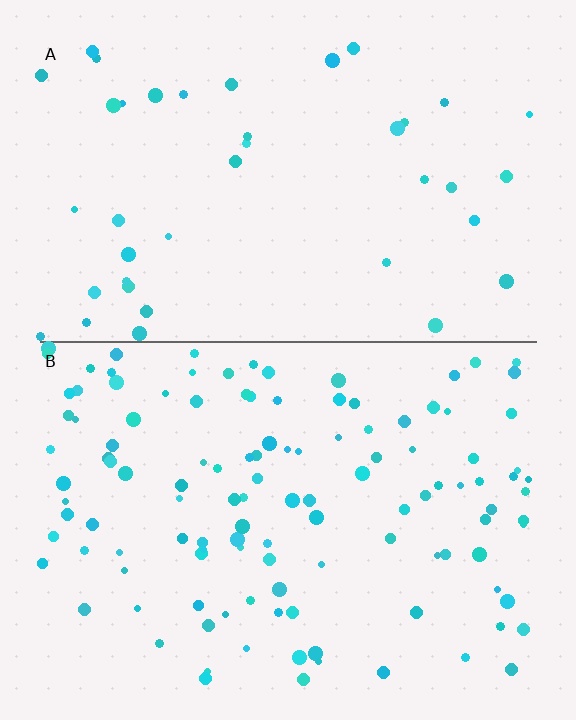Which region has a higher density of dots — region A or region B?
B (the bottom).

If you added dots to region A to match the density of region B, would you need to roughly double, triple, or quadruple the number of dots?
Approximately triple.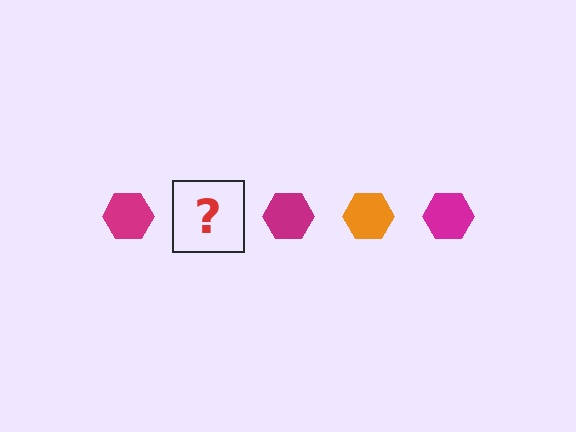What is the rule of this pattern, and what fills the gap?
The rule is that the pattern cycles through magenta, orange hexagons. The gap should be filled with an orange hexagon.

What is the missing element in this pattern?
The missing element is an orange hexagon.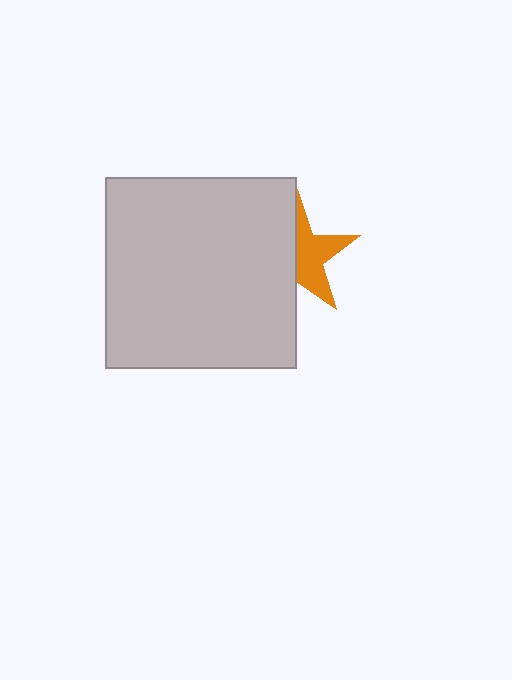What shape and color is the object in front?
The object in front is a light gray square.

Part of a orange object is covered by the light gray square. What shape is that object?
It is a star.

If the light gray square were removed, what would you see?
You would see the complete orange star.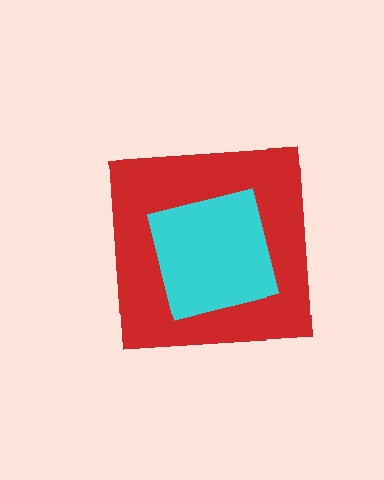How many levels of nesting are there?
2.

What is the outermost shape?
The red square.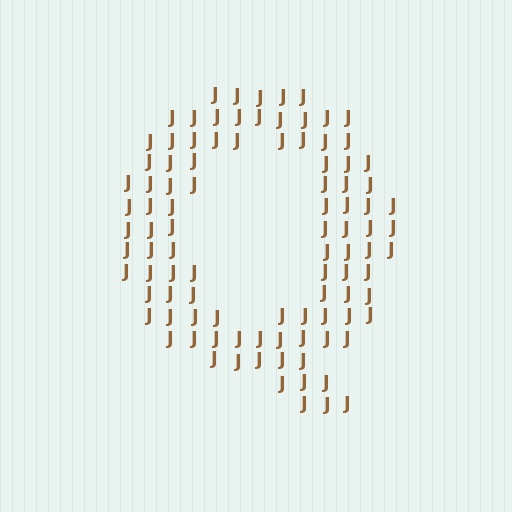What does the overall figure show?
The overall figure shows the letter Q.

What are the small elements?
The small elements are letter J's.